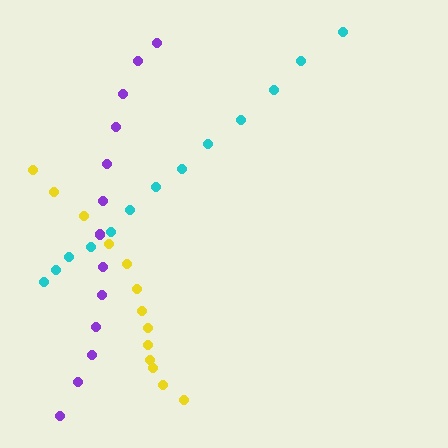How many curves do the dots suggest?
There are 3 distinct paths.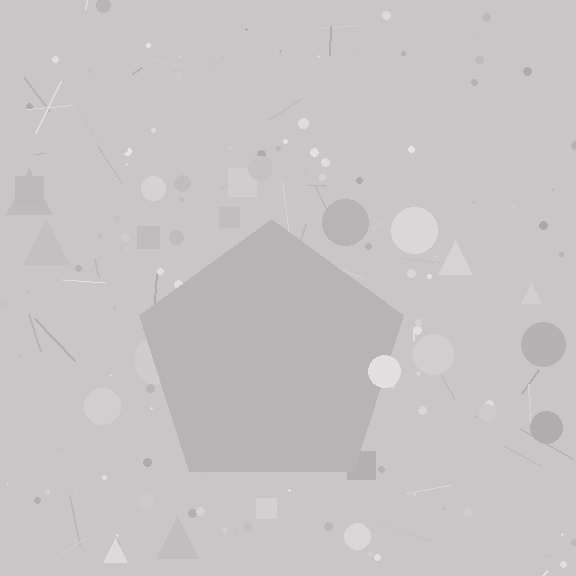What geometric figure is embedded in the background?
A pentagon is embedded in the background.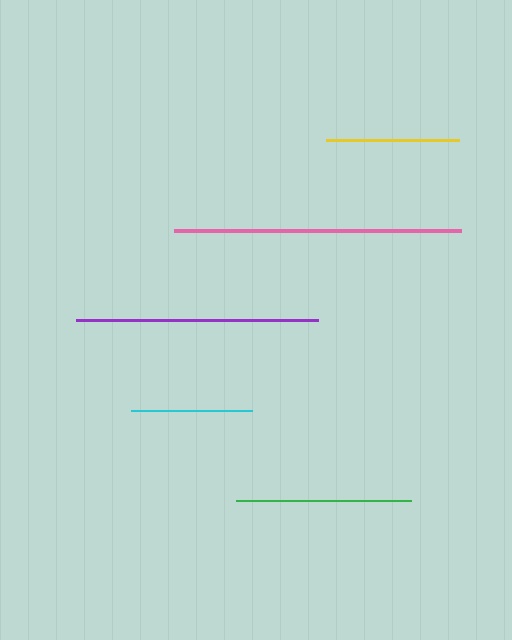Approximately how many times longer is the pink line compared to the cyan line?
The pink line is approximately 2.4 times the length of the cyan line.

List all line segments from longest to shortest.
From longest to shortest: pink, purple, green, yellow, cyan.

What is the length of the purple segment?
The purple segment is approximately 243 pixels long.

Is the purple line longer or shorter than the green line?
The purple line is longer than the green line.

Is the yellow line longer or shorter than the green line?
The green line is longer than the yellow line.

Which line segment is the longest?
The pink line is the longest at approximately 287 pixels.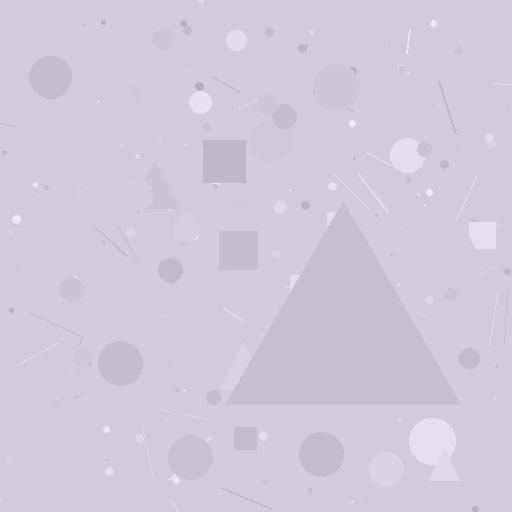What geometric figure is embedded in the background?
A triangle is embedded in the background.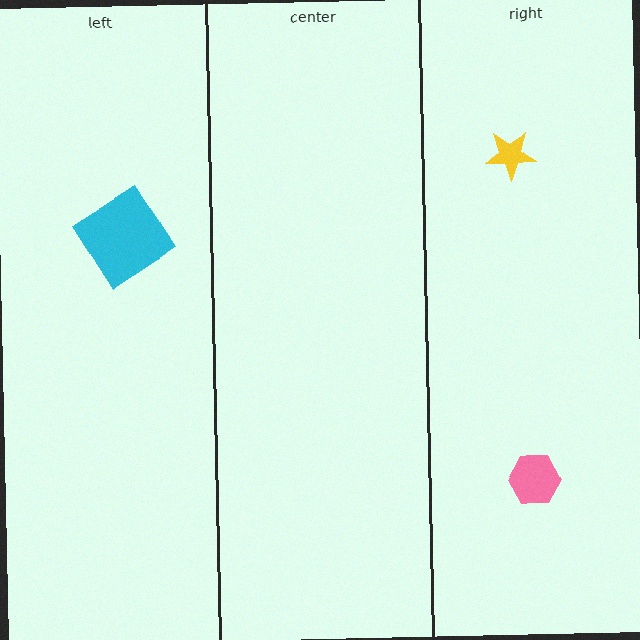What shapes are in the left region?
The cyan diamond.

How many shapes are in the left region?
1.